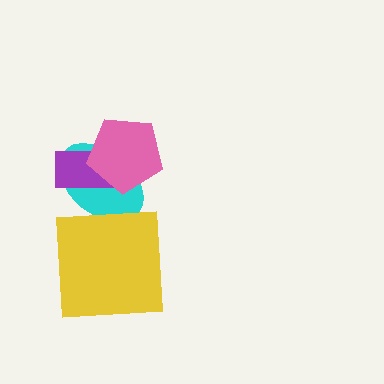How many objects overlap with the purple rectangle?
2 objects overlap with the purple rectangle.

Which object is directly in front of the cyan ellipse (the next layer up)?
The purple rectangle is directly in front of the cyan ellipse.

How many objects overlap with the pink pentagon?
2 objects overlap with the pink pentagon.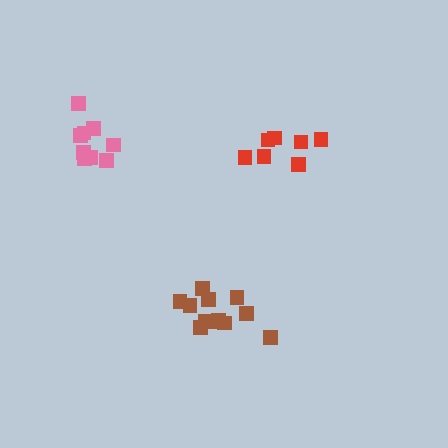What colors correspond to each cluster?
The clusters are colored: red, pink, brown.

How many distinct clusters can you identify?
There are 3 distinct clusters.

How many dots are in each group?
Group 1: 7 dots, Group 2: 9 dots, Group 3: 12 dots (28 total).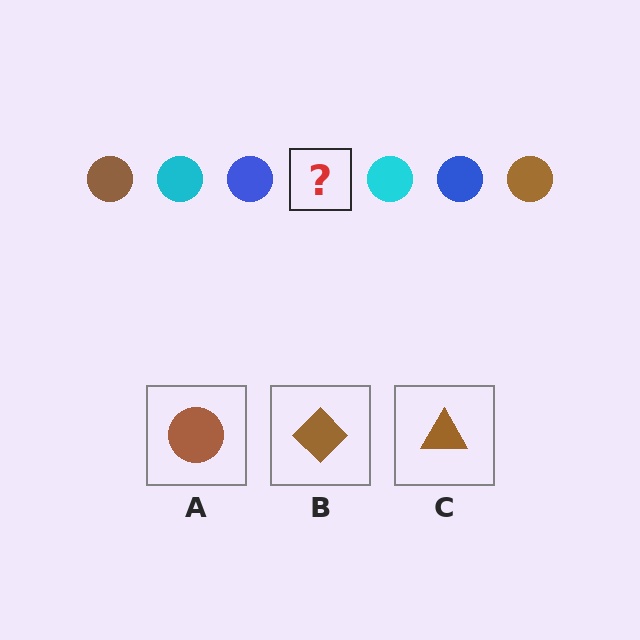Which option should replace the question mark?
Option A.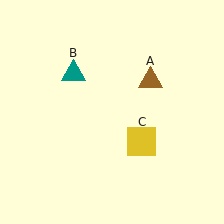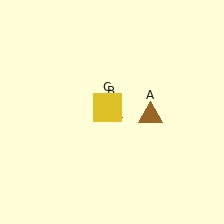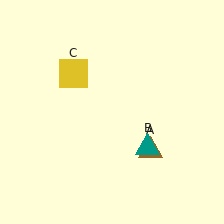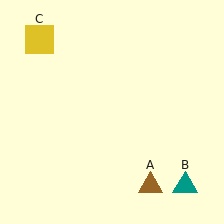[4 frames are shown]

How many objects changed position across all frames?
3 objects changed position: brown triangle (object A), teal triangle (object B), yellow square (object C).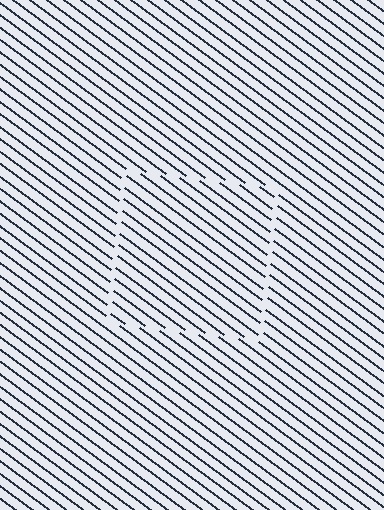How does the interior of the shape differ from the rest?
The interior of the shape contains the same grating, shifted by half a period — the contour is defined by the phase discontinuity where line-ends from the inner and outer gratings abut.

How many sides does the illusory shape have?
4 sides — the line-ends trace a square.